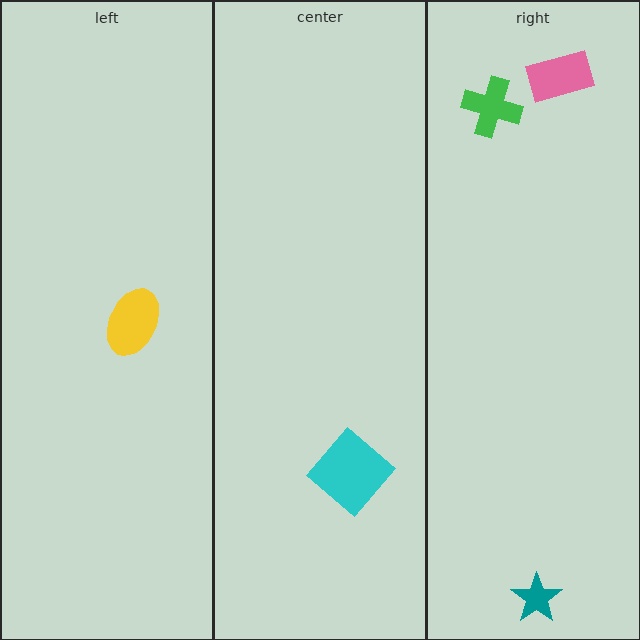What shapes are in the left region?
The yellow ellipse.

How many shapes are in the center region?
1.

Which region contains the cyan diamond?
The center region.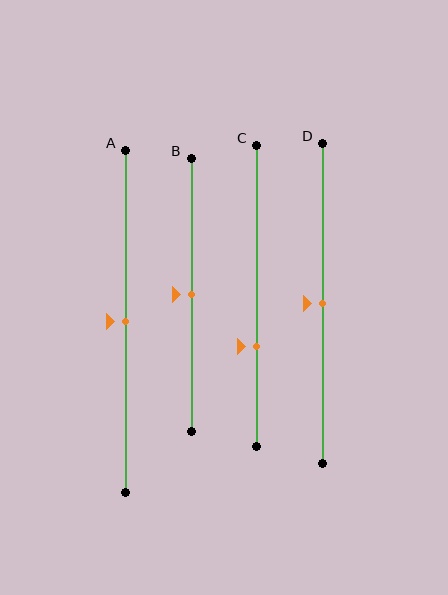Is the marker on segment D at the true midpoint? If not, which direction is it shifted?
Yes, the marker on segment D is at the true midpoint.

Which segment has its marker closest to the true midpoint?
Segment A has its marker closest to the true midpoint.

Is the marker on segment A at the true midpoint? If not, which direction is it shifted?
Yes, the marker on segment A is at the true midpoint.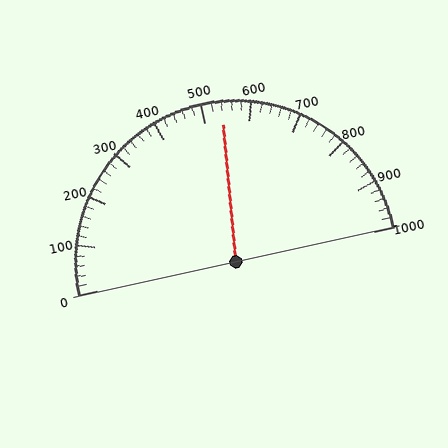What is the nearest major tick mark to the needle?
The nearest major tick mark is 500.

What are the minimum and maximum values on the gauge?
The gauge ranges from 0 to 1000.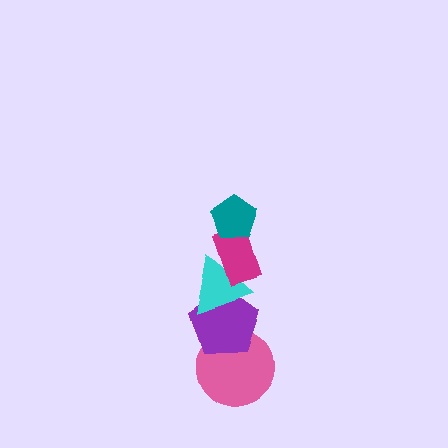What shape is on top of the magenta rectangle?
The teal pentagon is on top of the magenta rectangle.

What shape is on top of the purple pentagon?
The cyan triangle is on top of the purple pentagon.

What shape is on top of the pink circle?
The purple pentagon is on top of the pink circle.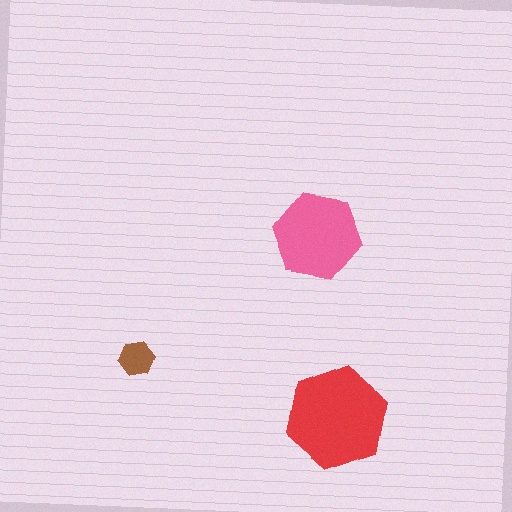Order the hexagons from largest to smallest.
the red one, the pink one, the brown one.